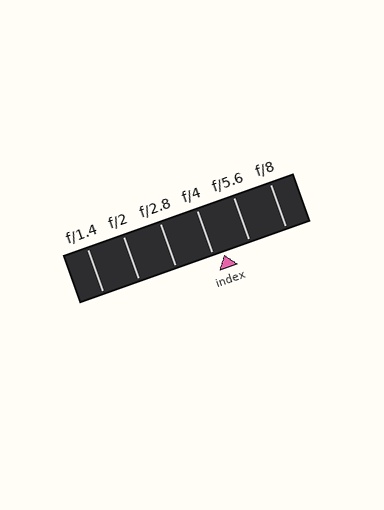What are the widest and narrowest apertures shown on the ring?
The widest aperture shown is f/1.4 and the narrowest is f/8.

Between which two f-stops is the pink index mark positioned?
The index mark is between f/4 and f/5.6.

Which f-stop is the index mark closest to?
The index mark is closest to f/4.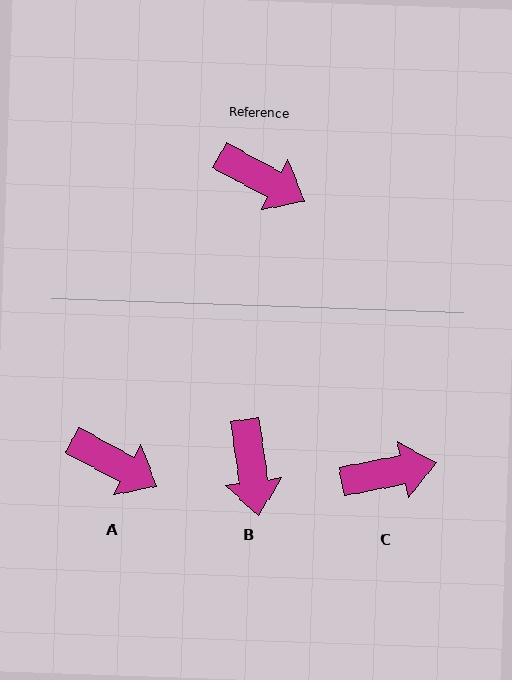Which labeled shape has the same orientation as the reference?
A.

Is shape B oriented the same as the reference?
No, it is off by about 54 degrees.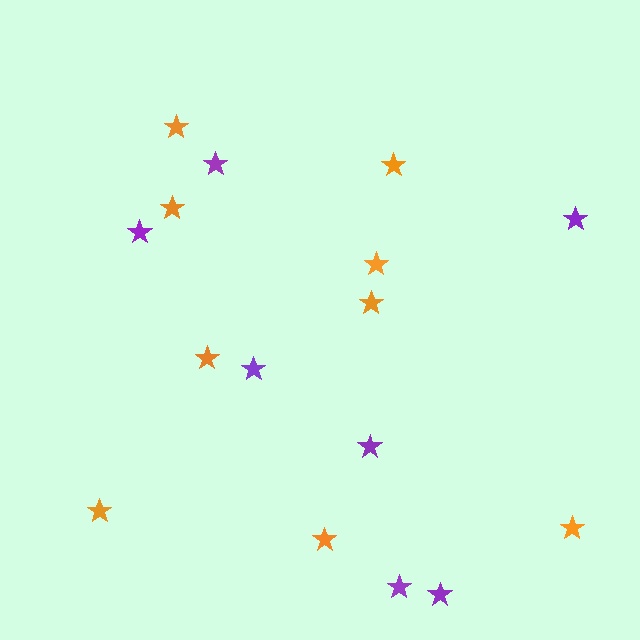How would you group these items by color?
There are 2 groups: one group of orange stars (9) and one group of purple stars (7).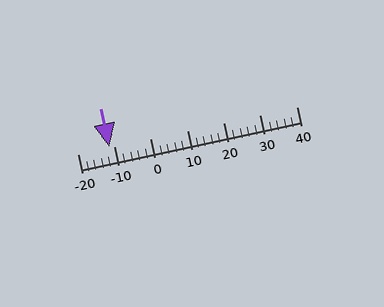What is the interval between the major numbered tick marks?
The major tick marks are spaced 10 units apart.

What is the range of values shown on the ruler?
The ruler shows values from -20 to 40.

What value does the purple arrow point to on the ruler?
The purple arrow points to approximately -11.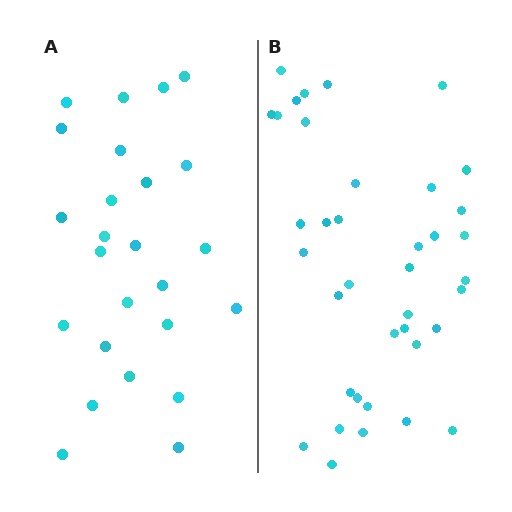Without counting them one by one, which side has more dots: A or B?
Region B (the right region) has more dots.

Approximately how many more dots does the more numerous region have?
Region B has approximately 15 more dots than region A.